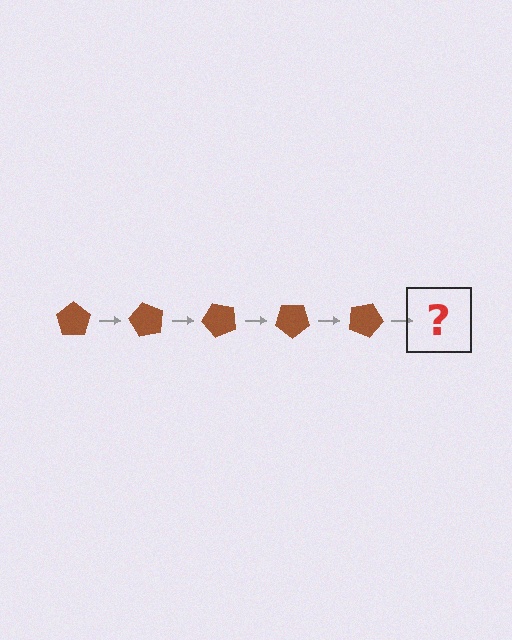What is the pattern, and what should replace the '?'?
The pattern is that the pentagon rotates 60 degrees each step. The '?' should be a brown pentagon rotated 300 degrees.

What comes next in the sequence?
The next element should be a brown pentagon rotated 300 degrees.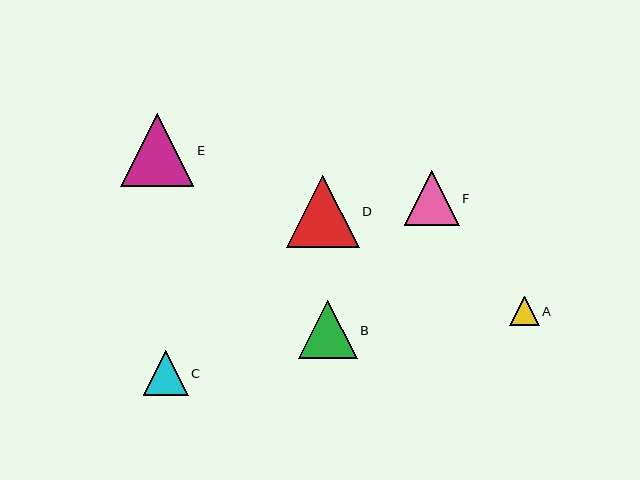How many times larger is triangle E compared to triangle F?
Triangle E is approximately 1.3 times the size of triangle F.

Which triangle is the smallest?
Triangle A is the smallest with a size of approximately 30 pixels.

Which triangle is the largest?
Triangle E is the largest with a size of approximately 73 pixels.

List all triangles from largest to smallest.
From largest to smallest: E, D, B, F, C, A.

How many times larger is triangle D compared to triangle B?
Triangle D is approximately 1.2 times the size of triangle B.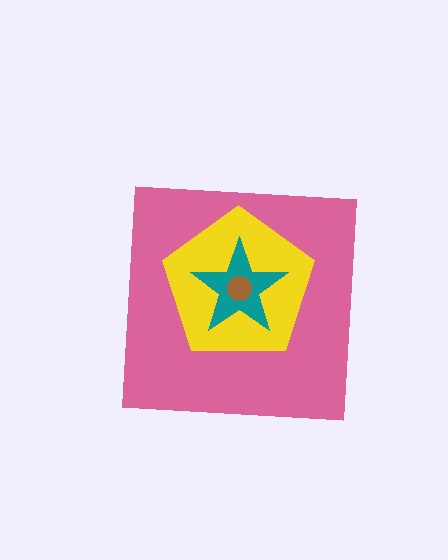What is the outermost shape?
The pink square.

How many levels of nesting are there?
4.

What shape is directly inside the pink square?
The yellow pentagon.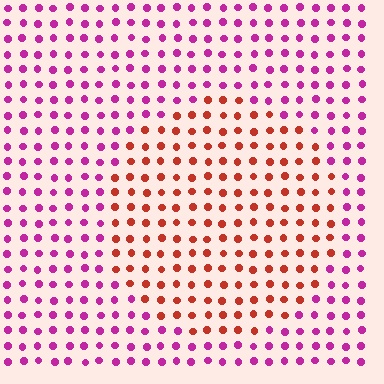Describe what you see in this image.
The image is filled with small magenta elements in a uniform arrangement. A circle-shaped region is visible where the elements are tinted to a slightly different hue, forming a subtle color boundary.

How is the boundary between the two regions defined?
The boundary is defined purely by a slight shift in hue (about 53 degrees). Spacing, size, and orientation are identical on both sides.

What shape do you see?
I see a circle.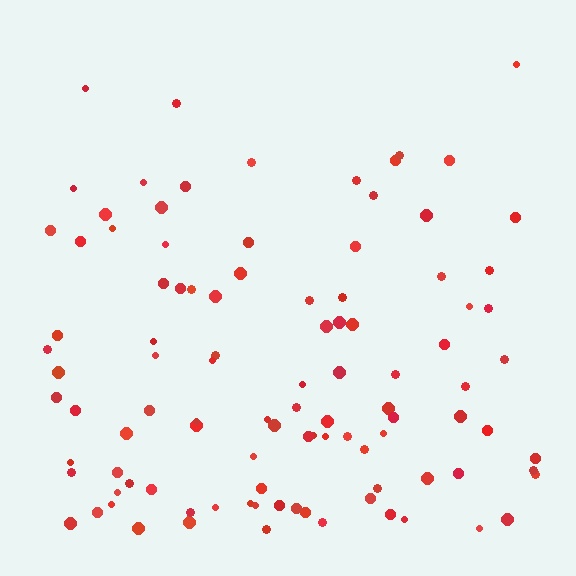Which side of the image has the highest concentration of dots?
The bottom.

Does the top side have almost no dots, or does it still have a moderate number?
Still a moderate number, just noticeably fewer than the bottom.